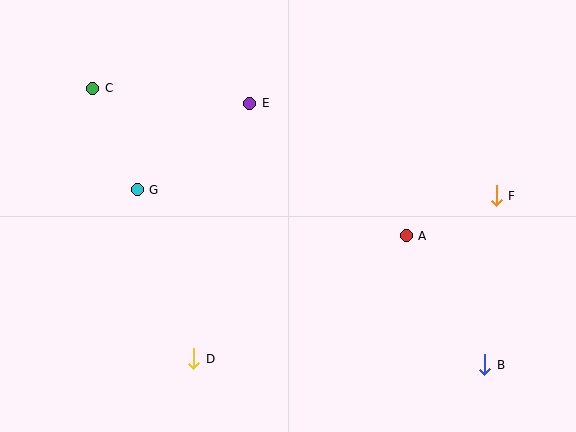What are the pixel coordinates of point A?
Point A is at (406, 236).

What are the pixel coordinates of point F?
Point F is at (496, 196).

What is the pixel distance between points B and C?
The distance between B and C is 480 pixels.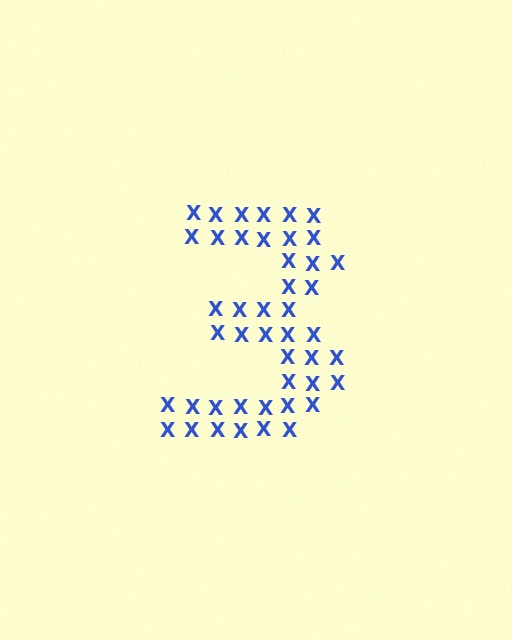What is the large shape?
The large shape is the digit 3.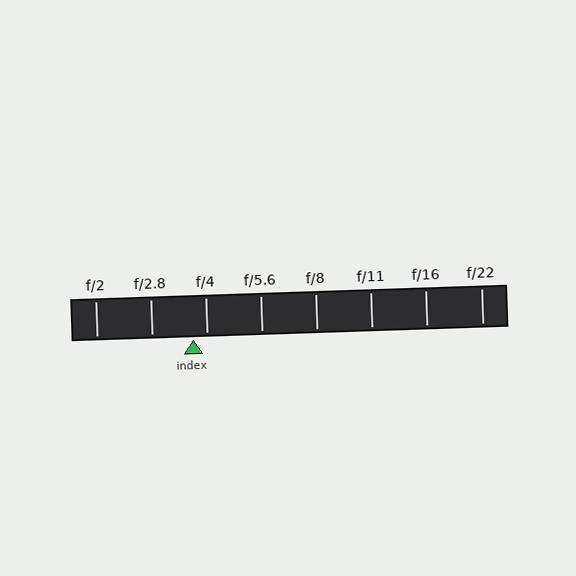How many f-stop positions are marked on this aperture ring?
There are 8 f-stop positions marked.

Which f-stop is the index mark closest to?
The index mark is closest to f/4.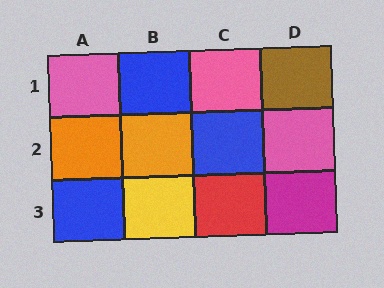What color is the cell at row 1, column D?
Brown.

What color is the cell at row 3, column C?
Red.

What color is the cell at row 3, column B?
Yellow.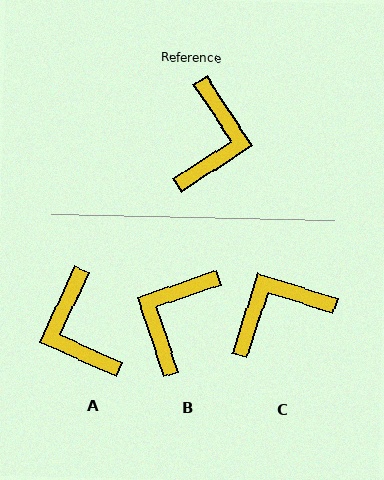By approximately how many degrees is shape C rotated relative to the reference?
Approximately 129 degrees counter-clockwise.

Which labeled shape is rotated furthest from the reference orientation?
B, about 166 degrees away.